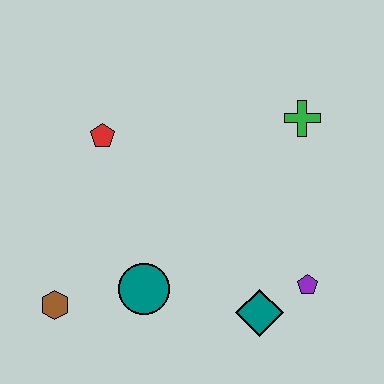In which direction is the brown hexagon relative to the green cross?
The brown hexagon is to the left of the green cross.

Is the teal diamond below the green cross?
Yes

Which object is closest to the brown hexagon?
The teal circle is closest to the brown hexagon.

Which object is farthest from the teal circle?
The green cross is farthest from the teal circle.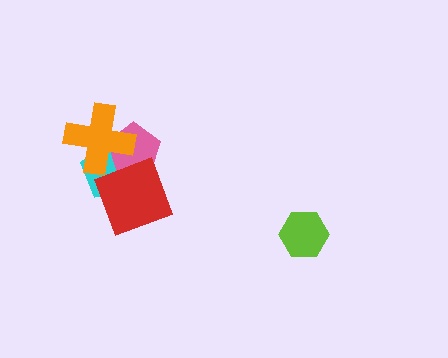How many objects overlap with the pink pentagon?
3 objects overlap with the pink pentagon.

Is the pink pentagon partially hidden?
Yes, it is partially covered by another shape.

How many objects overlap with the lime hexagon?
0 objects overlap with the lime hexagon.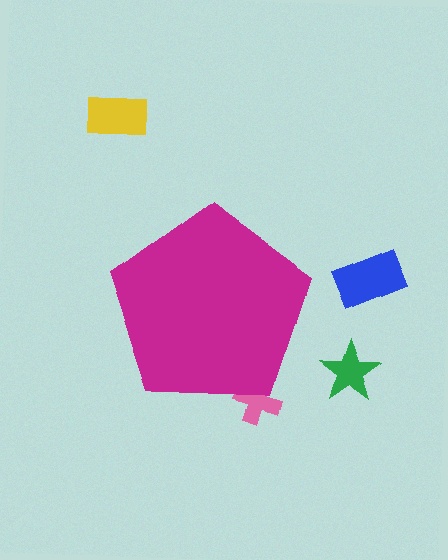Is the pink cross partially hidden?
Yes, the pink cross is partially hidden behind the magenta pentagon.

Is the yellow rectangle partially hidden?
No, the yellow rectangle is fully visible.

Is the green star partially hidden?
No, the green star is fully visible.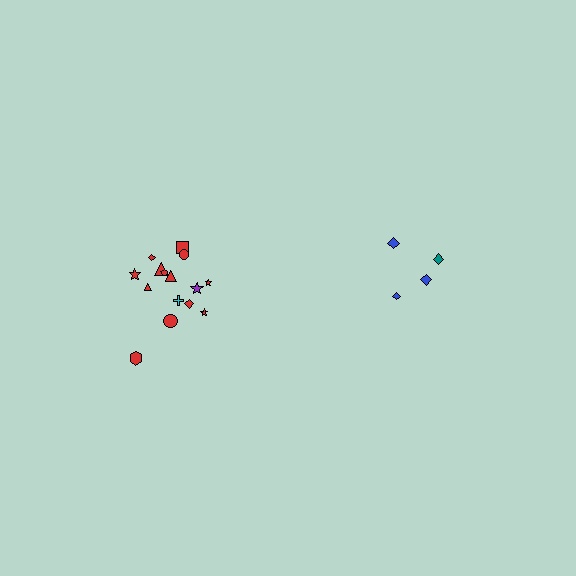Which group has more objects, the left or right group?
The left group.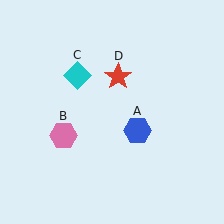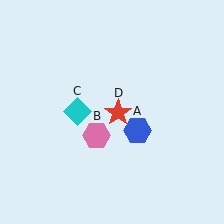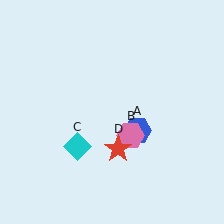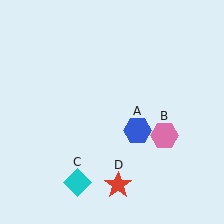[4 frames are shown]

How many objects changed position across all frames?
3 objects changed position: pink hexagon (object B), cyan diamond (object C), red star (object D).